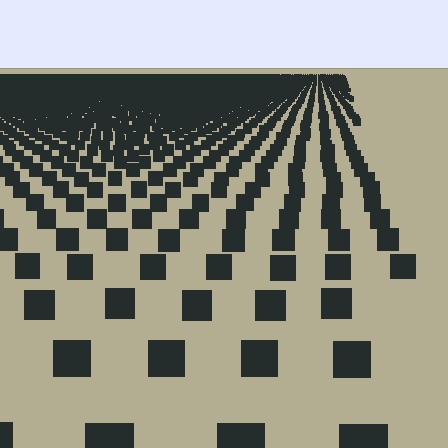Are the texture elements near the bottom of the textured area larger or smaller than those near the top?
Larger. Near the bottom, elements are closer to the viewer and appear at a bigger on-screen size.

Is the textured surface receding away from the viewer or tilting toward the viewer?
The surface is receding away from the viewer. Texture elements get smaller and denser toward the top.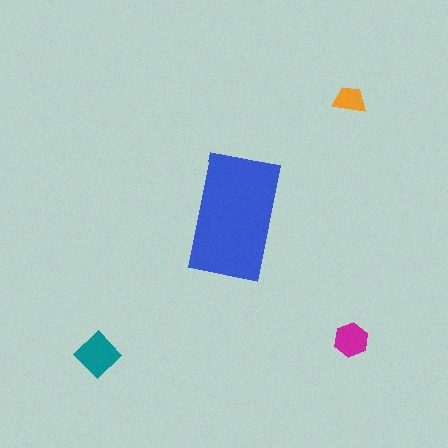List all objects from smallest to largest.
The orange trapezoid, the magenta hexagon, the teal diamond, the blue rectangle.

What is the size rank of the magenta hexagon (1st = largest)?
3rd.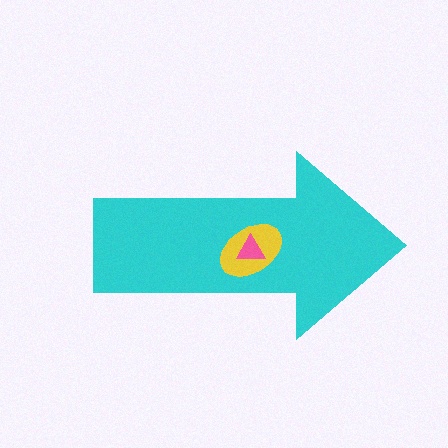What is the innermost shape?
The pink triangle.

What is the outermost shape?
The cyan arrow.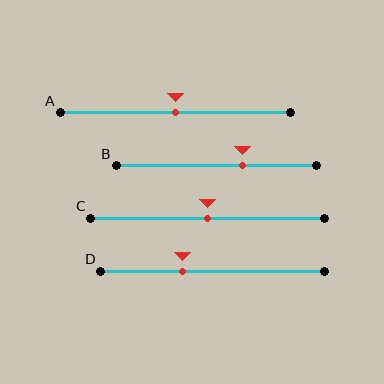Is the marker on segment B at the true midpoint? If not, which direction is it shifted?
No, the marker on segment B is shifted to the right by about 13% of the segment length.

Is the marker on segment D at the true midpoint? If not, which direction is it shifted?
No, the marker on segment D is shifted to the left by about 13% of the segment length.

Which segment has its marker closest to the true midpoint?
Segment A has its marker closest to the true midpoint.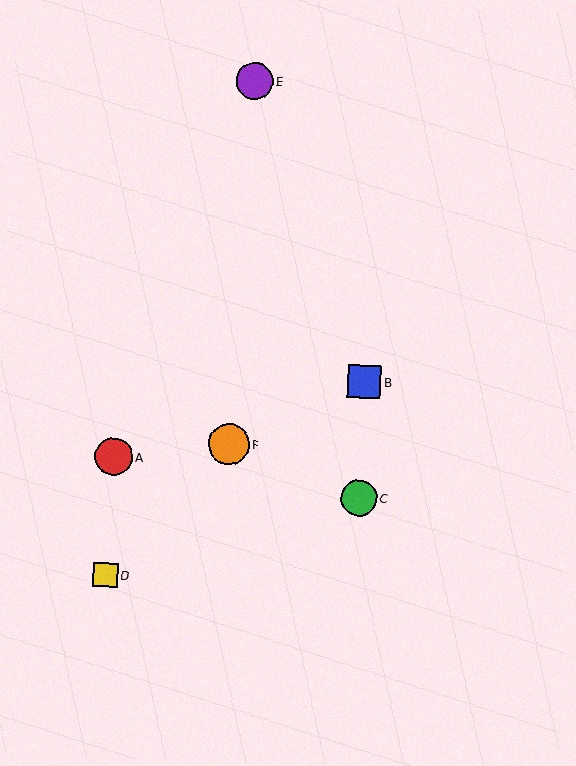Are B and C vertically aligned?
Yes, both are at x≈365.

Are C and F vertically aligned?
No, C is at x≈359 and F is at x≈229.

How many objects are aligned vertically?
2 objects (B, C) are aligned vertically.